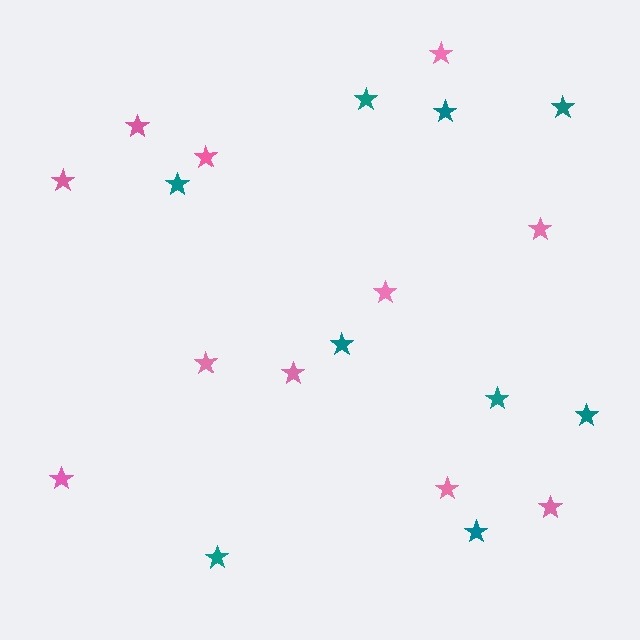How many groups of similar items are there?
There are 2 groups: one group of pink stars (11) and one group of teal stars (9).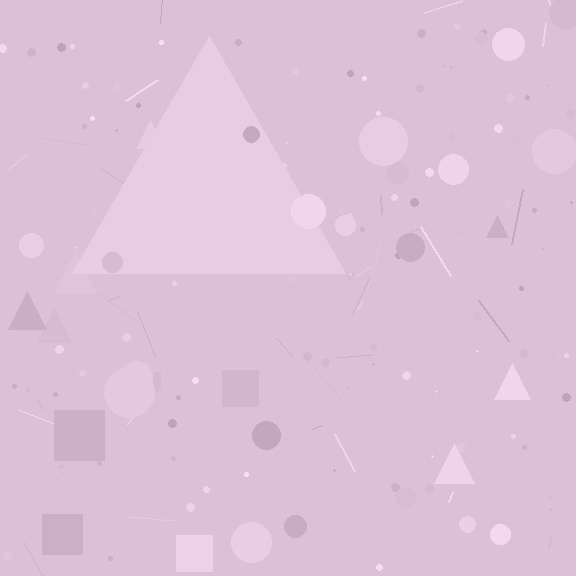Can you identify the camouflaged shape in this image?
The camouflaged shape is a triangle.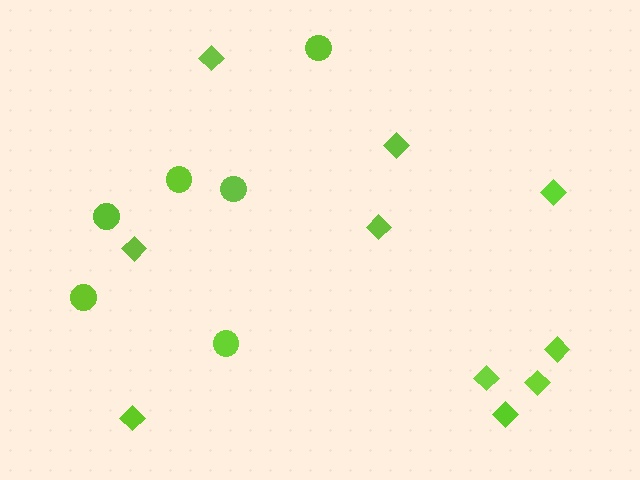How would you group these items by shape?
There are 2 groups: one group of circles (6) and one group of diamonds (10).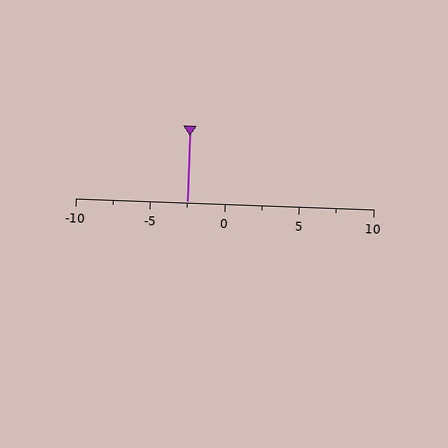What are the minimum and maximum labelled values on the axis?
The axis runs from -10 to 10.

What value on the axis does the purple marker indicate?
The marker indicates approximately -2.5.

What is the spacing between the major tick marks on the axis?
The major ticks are spaced 5 apart.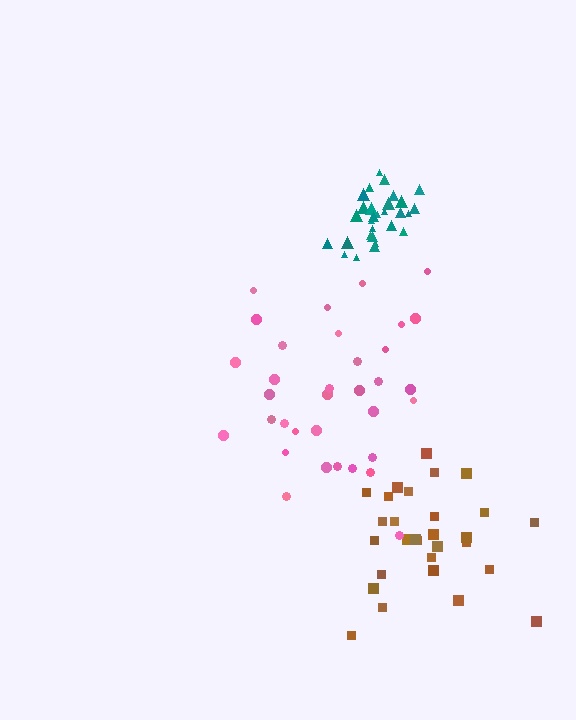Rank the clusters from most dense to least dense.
teal, brown, pink.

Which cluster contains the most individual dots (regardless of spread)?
Pink (34).